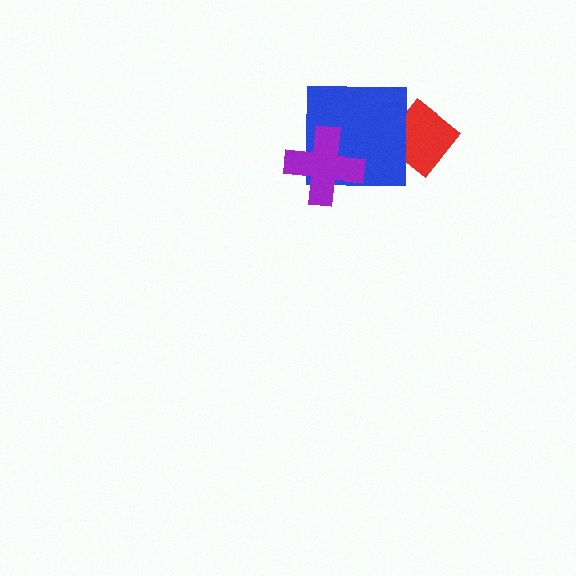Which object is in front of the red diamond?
The blue square is in front of the red diamond.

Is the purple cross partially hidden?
No, no other shape covers it.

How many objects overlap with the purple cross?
1 object overlaps with the purple cross.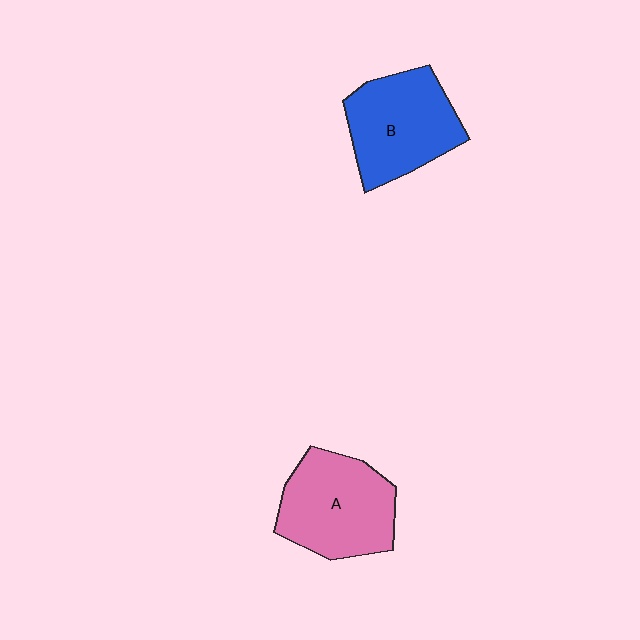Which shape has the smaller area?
Shape B (blue).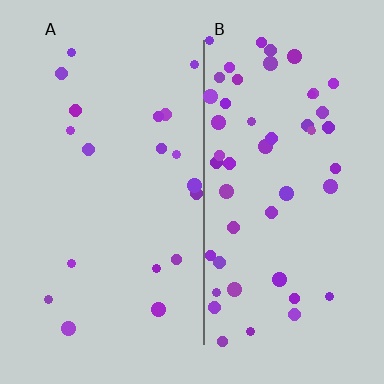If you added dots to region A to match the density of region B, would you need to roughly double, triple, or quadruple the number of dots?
Approximately triple.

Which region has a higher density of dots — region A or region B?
B (the right).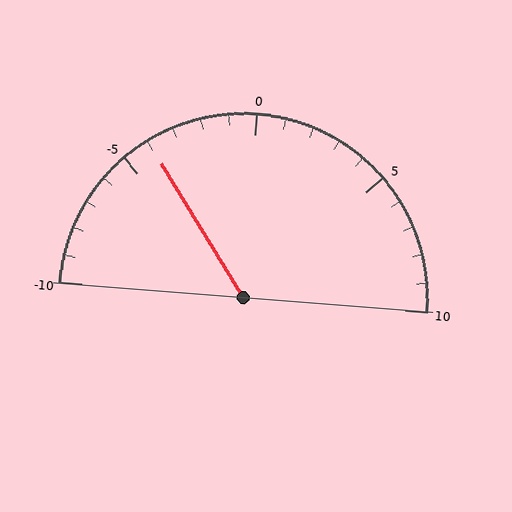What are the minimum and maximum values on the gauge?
The gauge ranges from -10 to 10.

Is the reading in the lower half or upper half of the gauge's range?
The reading is in the lower half of the range (-10 to 10).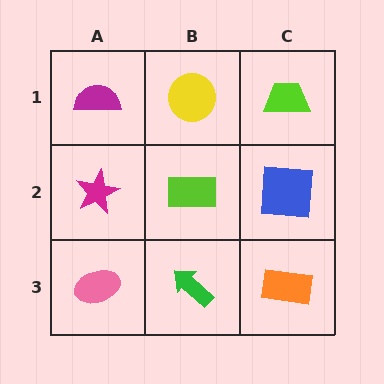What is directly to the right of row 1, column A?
A yellow circle.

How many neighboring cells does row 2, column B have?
4.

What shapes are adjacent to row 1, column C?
A blue square (row 2, column C), a yellow circle (row 1, column B).